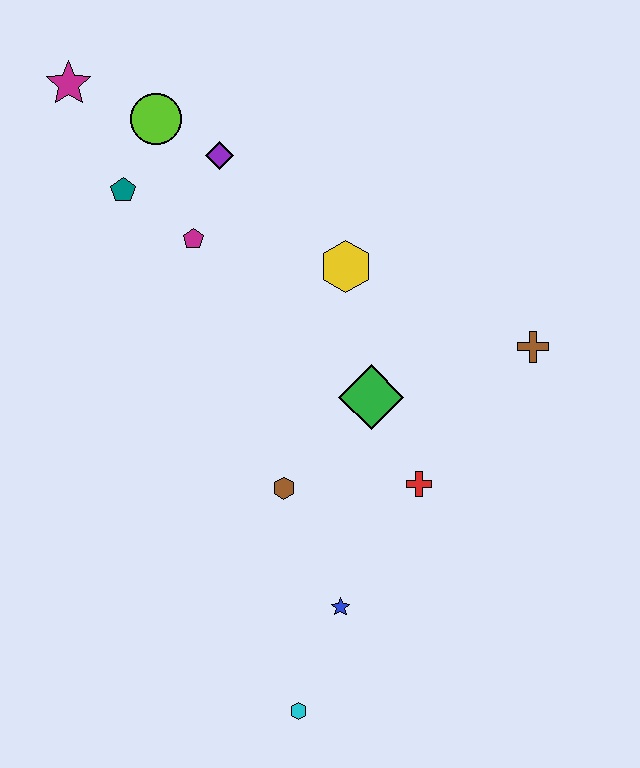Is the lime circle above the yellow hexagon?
Yes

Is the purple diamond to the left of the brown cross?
Yes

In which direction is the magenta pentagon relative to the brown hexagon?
The magenta pentagon is above the brown hexagon.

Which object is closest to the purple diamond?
The lime circle is closest to the purple diamond.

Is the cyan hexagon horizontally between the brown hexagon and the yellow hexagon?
Yes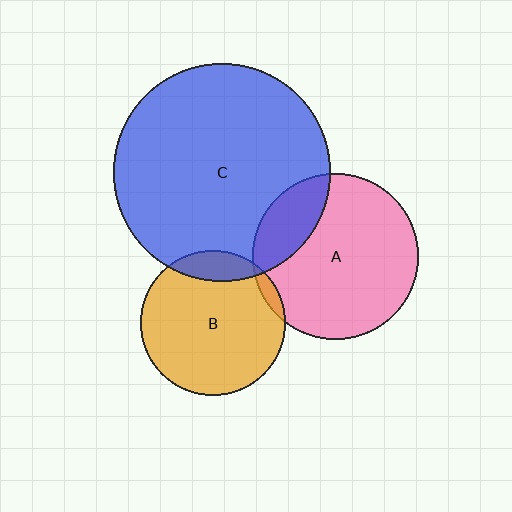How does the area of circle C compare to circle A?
Approximately 1.7 times.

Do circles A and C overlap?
Yes.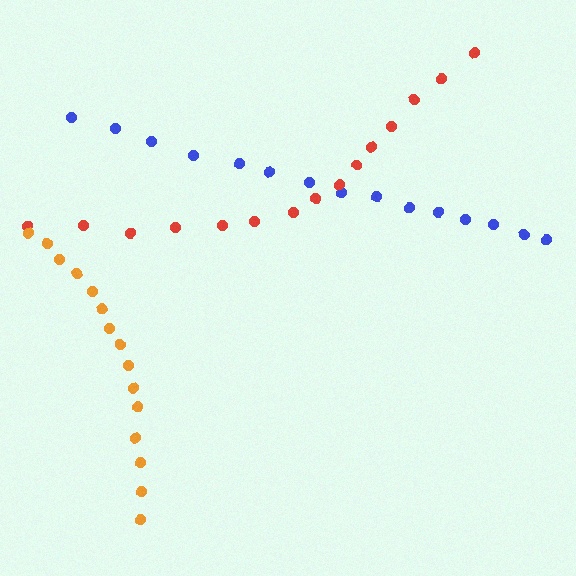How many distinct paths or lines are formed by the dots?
There are 3 distinct paths.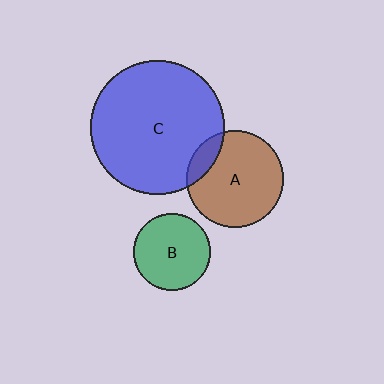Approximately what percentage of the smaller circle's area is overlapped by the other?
Approximately 15%.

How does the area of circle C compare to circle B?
Approximately 3.0 times.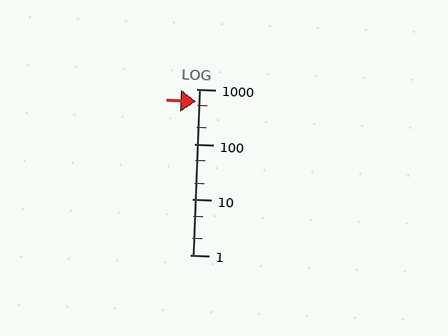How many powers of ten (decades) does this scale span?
The scale spans 3 decades, from 1 to 1000.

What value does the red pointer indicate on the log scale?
The pointer indicates approximately 600.